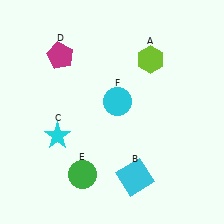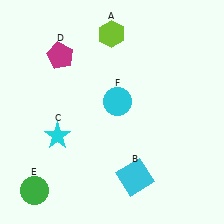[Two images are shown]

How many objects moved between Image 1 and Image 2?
2 objects moved between the two images.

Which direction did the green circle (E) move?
The green circle (E) moved left.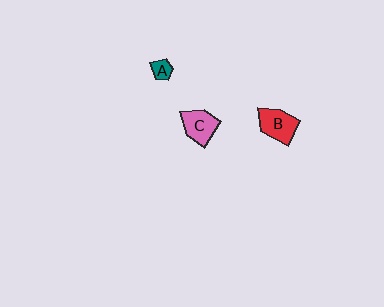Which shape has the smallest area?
Shape A (teal).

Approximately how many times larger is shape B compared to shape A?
Approximately 3.0 times.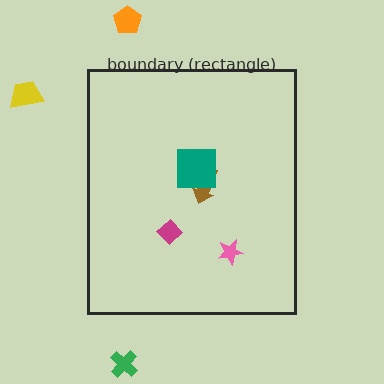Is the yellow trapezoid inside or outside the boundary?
Outside.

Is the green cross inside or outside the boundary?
Outside.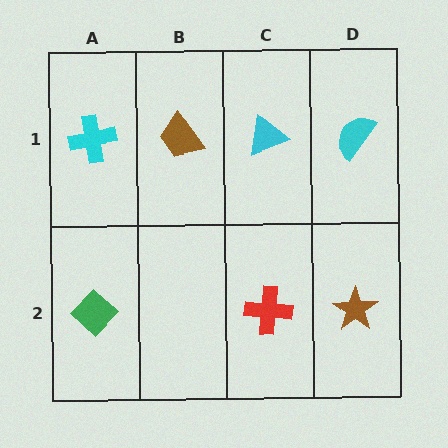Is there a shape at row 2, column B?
No, that cell is empty.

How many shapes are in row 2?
3 shapes.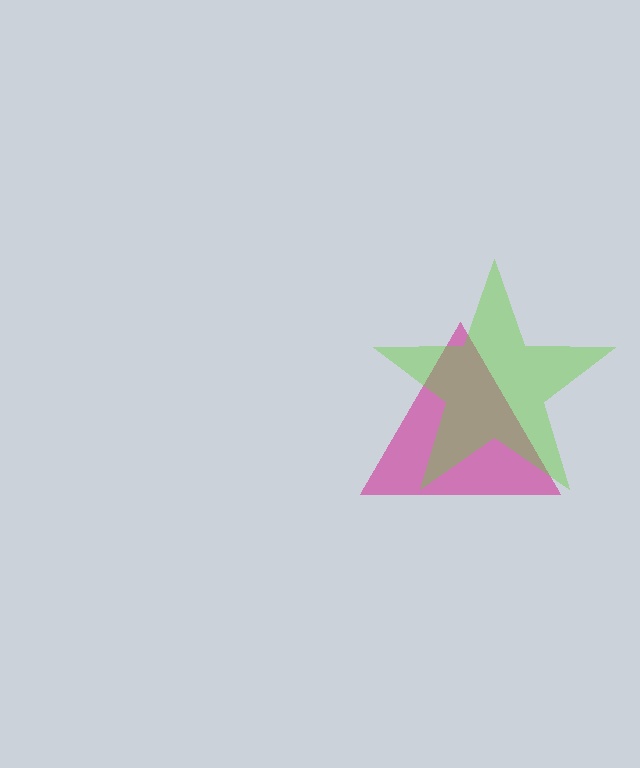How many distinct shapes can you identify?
There are 2 distinct shapes: a magenta triangle, a lime star.